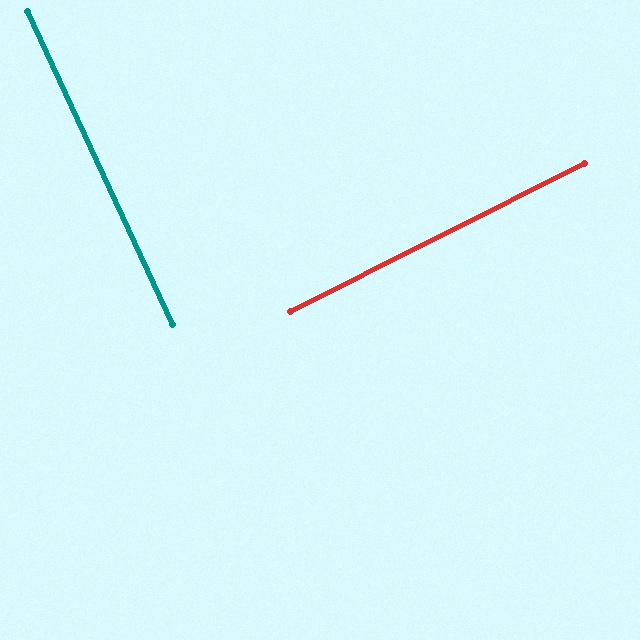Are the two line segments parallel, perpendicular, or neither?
Perpendicular — they meet at approximately 88°.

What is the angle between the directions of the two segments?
Approximately 88 degrees.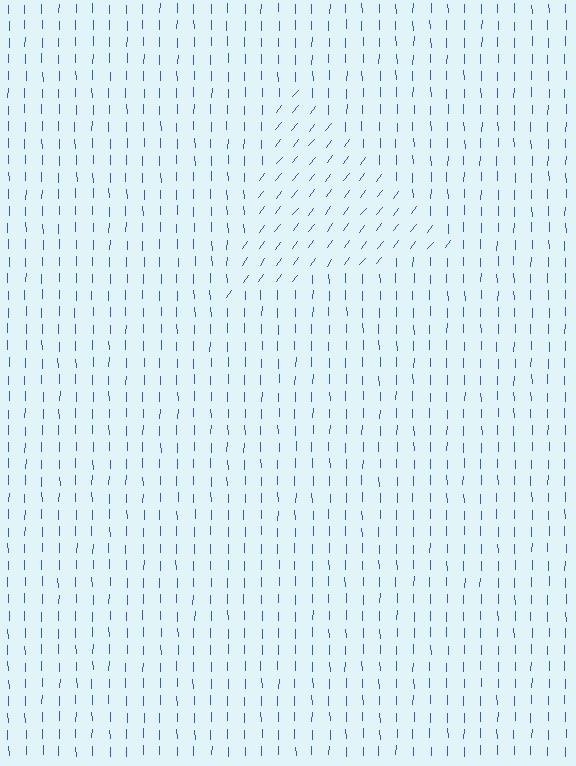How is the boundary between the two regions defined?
The boundary is defined purely by a change in line orientation (approximately 37 degrees difference). All lines are the same color and thickness.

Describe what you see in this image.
The image is filled with small blue line segments. A triangle region in the image has lines oriented differently from the surrounding lines, creating a visible texture boundary.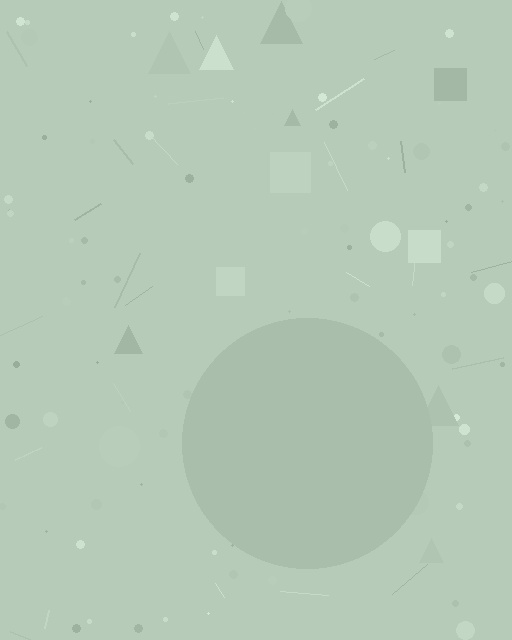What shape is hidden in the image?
A circle is hidden in the image.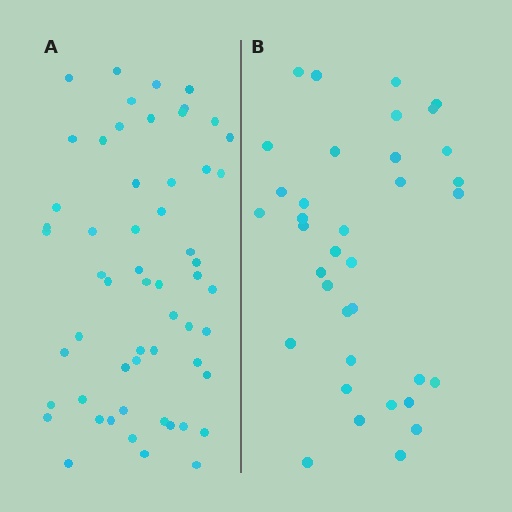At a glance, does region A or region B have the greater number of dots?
Region A (the left region) has more dots.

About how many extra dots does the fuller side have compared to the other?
Region A has approximately 20 more dots than region B.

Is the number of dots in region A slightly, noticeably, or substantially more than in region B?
Region A has substantially more. The ratio is roughly 1.6 to 1.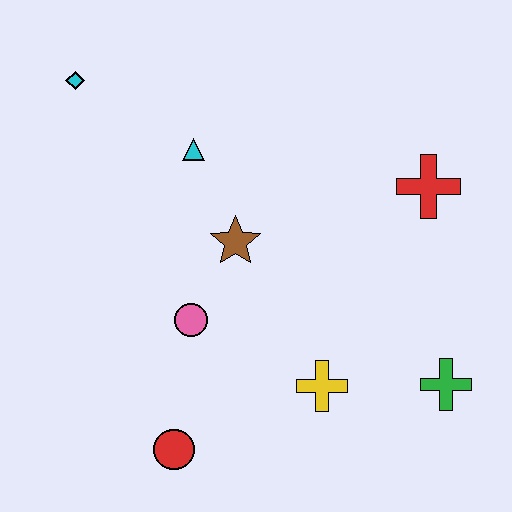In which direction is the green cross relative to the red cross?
The green cross is below the red cross.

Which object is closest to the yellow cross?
The green cross is closest to the yellow cross.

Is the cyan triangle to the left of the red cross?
Yes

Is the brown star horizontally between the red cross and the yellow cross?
No